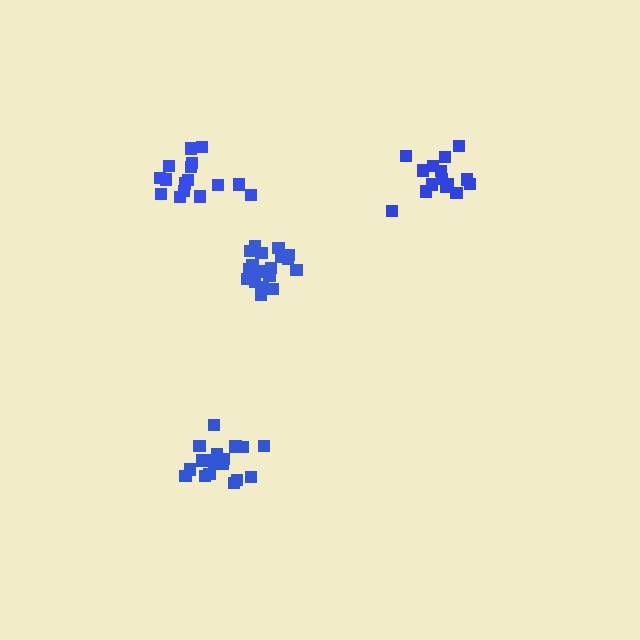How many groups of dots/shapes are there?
There are 4 groups.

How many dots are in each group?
Group 1: 19 dots, Group 2: 18 dots, Group 3: 15 dots, Group 4: 16 dots (68 total).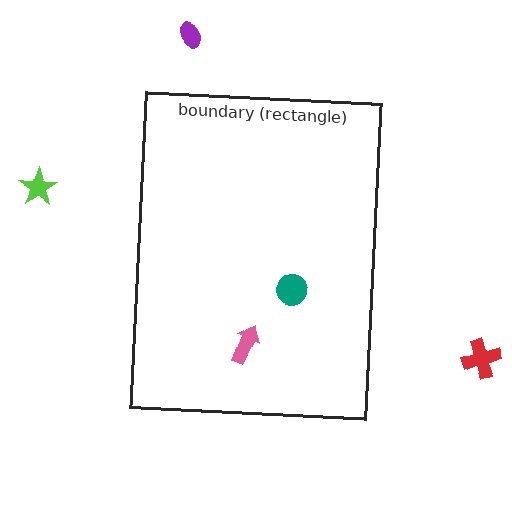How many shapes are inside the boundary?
2 inside, 3 outside.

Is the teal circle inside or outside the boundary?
Inside.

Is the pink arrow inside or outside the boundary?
Inside.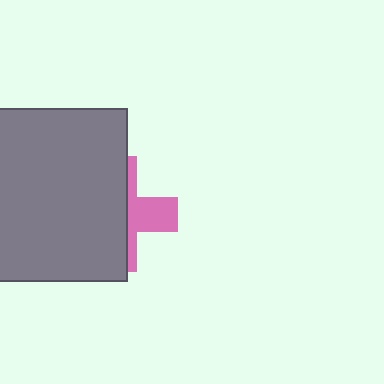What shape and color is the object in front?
The object in front is a gray rectangle.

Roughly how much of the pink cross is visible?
A small part of it is visible (roughly 37%).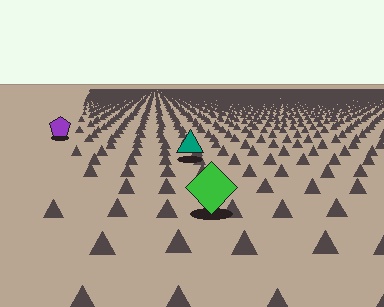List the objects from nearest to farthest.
From nearest to farthest: the green diamond, the teal triangle, the purple pentagon.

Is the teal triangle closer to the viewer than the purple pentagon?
Yes. The teal triangle is closer — you can tell from the texture gradient: the ground texture is coarser near it.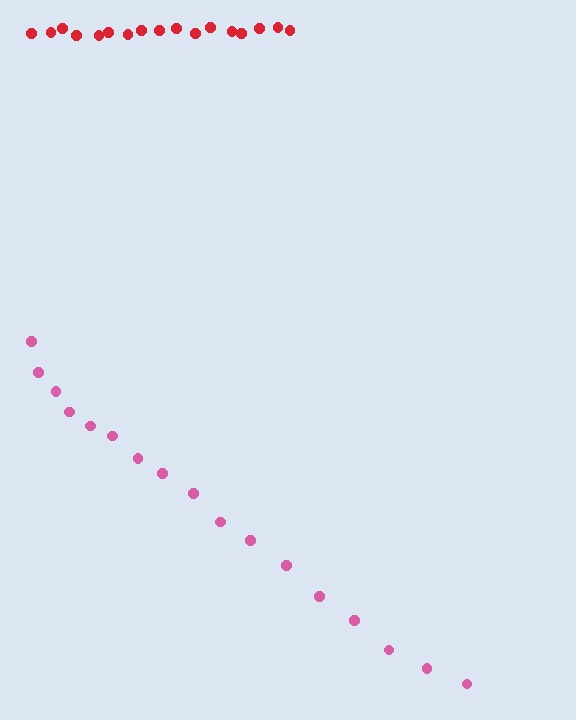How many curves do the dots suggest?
There are 2 distinct paths.